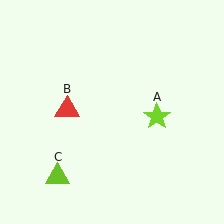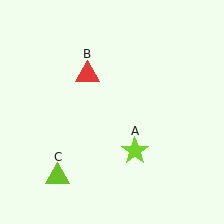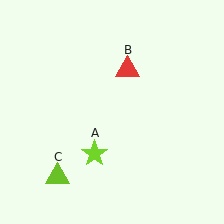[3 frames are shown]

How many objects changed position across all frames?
2 objects changed position: lime star (object A), red triangle (object B).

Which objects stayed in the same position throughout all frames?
Lime triangle (object C) remained stationary.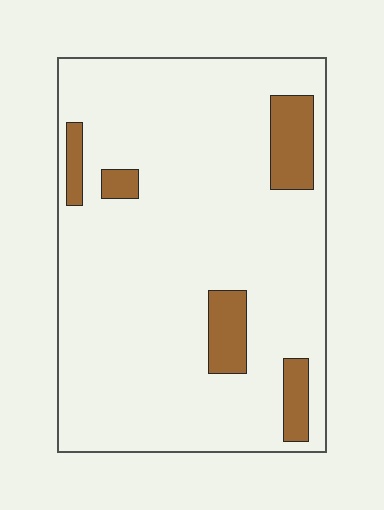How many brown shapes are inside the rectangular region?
5.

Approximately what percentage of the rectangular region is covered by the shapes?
Approximately 10%.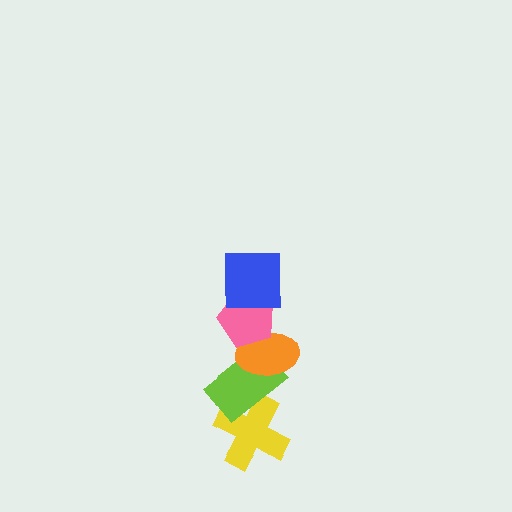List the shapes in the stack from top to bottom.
From top to bottom: the blue square, the pink pentagon, the orange ellipse, the lime rectangle, the yellow cross.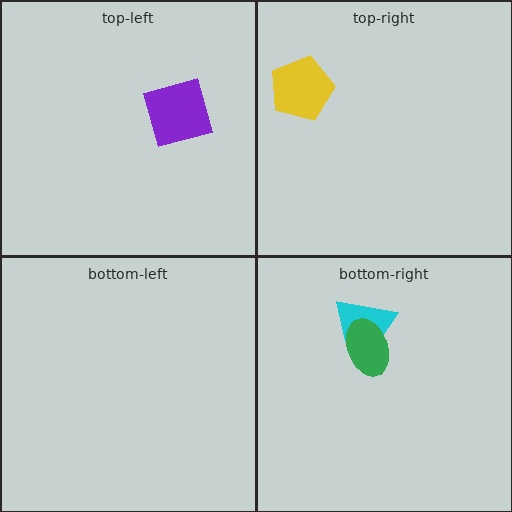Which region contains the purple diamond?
The top-left region.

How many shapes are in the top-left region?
1.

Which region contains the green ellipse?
The bottom-right region.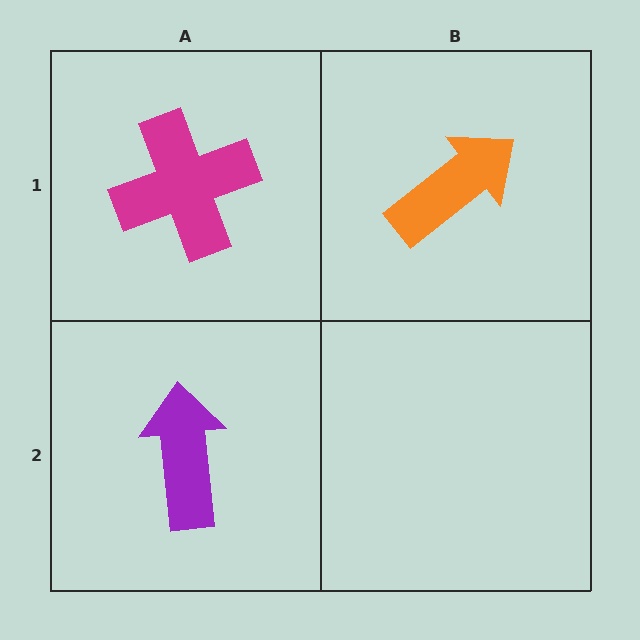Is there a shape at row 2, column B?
No, that cell is empty.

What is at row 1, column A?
A magenta cross.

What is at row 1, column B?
An orange arrow.